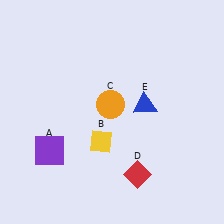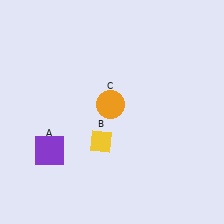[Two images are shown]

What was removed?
The red diamond (D), the blue triangle (E) were removed in Image 2.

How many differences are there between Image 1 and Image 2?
There are 2 differences between the two images.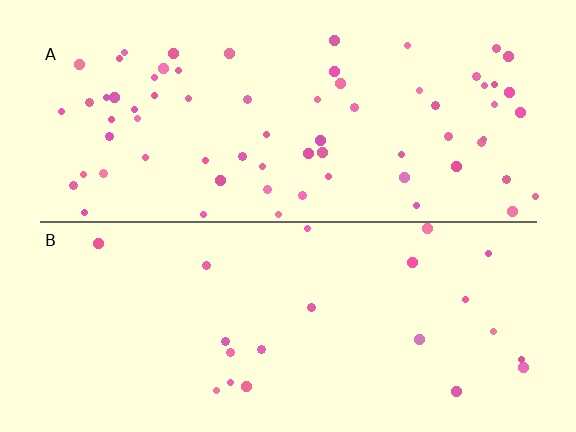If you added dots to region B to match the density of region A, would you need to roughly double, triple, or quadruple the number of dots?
Approximately triple.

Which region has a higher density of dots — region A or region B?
A (the top).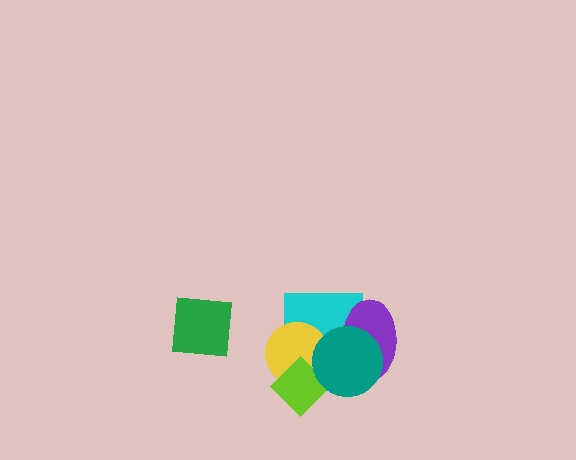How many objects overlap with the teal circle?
4 objects overlap with the teal circle.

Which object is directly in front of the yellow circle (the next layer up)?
The lime diamond is directly in front of the yellow circle.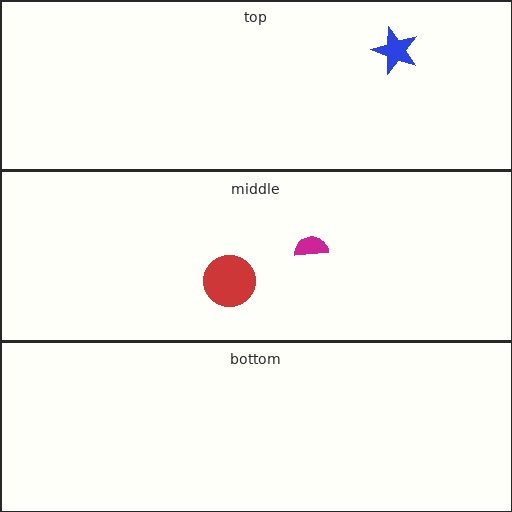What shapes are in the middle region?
The magenta semicircle, the red circle.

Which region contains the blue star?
The top region.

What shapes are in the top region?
The blue star.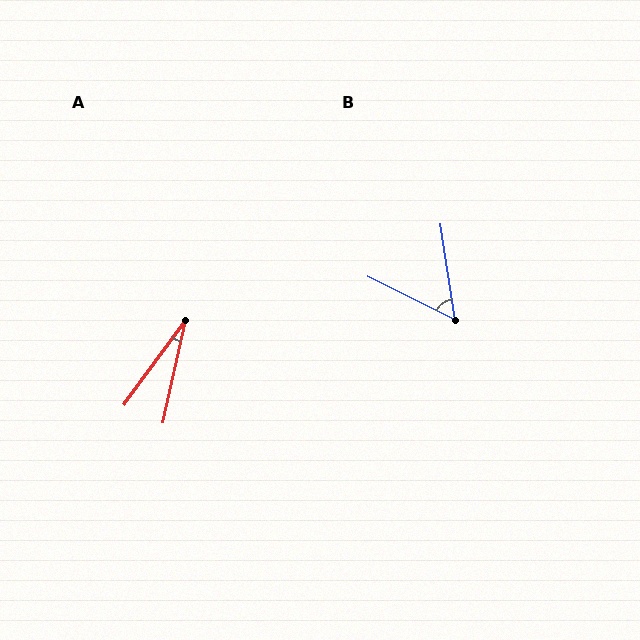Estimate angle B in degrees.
Approximately 55 degrees.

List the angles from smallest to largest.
A (24°), B (55°).